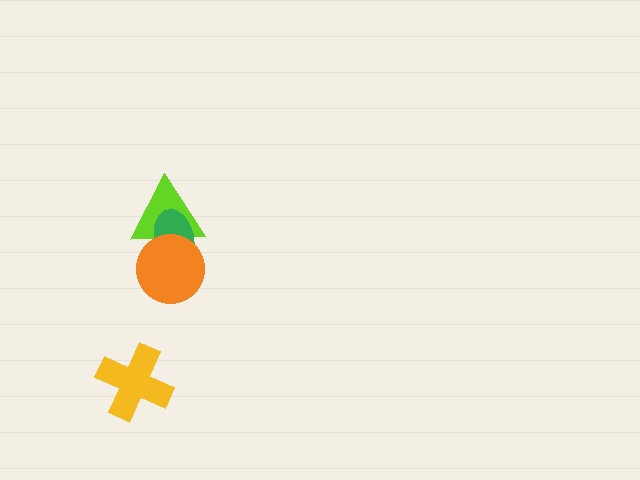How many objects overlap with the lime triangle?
2 objects overlap with the lime triangle.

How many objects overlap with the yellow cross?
0 objects overlap with the yellow cross.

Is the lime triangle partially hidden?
Yes, it is partially covered by another shape.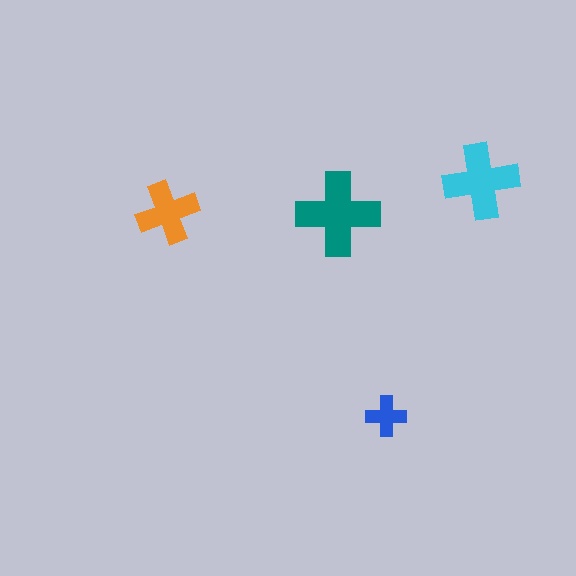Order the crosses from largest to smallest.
the teal one, the cyan one, the orange one, the blue one.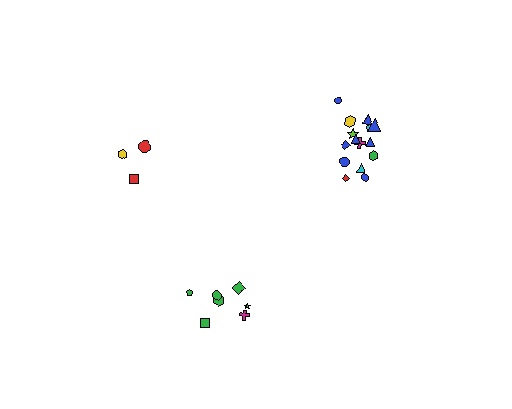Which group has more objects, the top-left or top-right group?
The top-right group.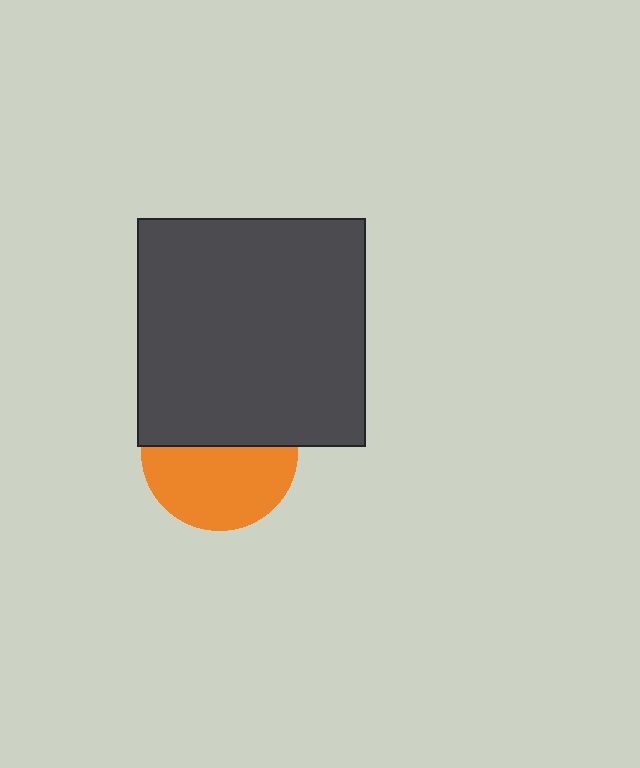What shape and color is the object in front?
The object in front is a dark gray square.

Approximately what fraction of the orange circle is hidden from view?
Roughly 46% of the orange circle is hidden behind the dark gray square.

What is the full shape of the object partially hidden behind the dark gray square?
The partially hidden object is an orange circle.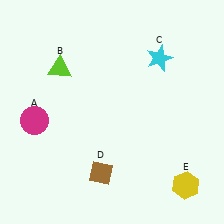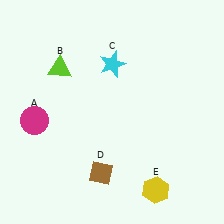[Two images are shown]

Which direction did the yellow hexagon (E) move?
The yellow hexagon (E) moved left.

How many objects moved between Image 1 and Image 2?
2 objects moved between the two images.